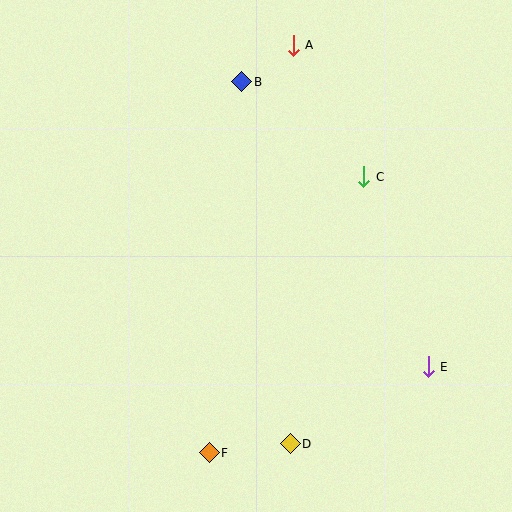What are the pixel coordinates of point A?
Point A is at (293, 45).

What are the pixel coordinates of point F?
Point F is at (209, 453).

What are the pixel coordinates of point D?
Point D is at (290, 444).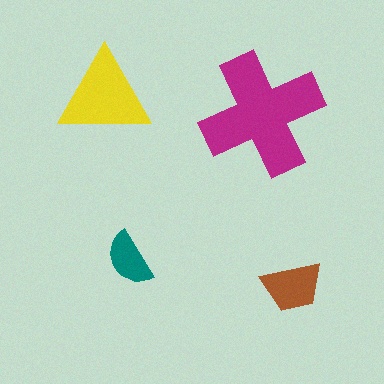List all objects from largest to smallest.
The magenta cross, the yellow triangle, the brown trapezoid, the teal semicircle.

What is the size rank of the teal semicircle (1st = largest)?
4th.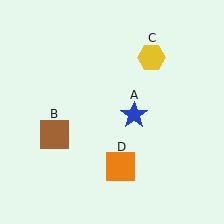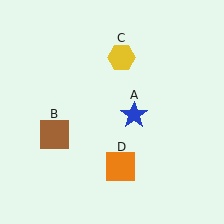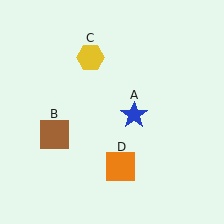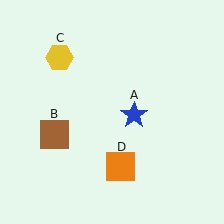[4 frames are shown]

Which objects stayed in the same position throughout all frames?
Blue star (object A) and brown square (object B) and orange square (object D) remained stationary.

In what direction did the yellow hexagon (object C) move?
The yellow hexagon (object C) moved left.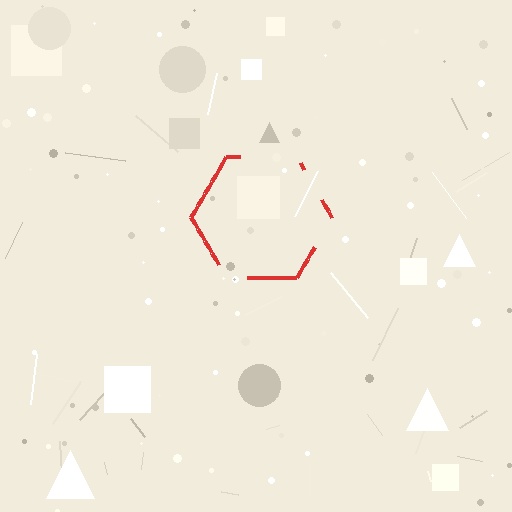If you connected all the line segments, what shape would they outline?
They would outline a hexagon.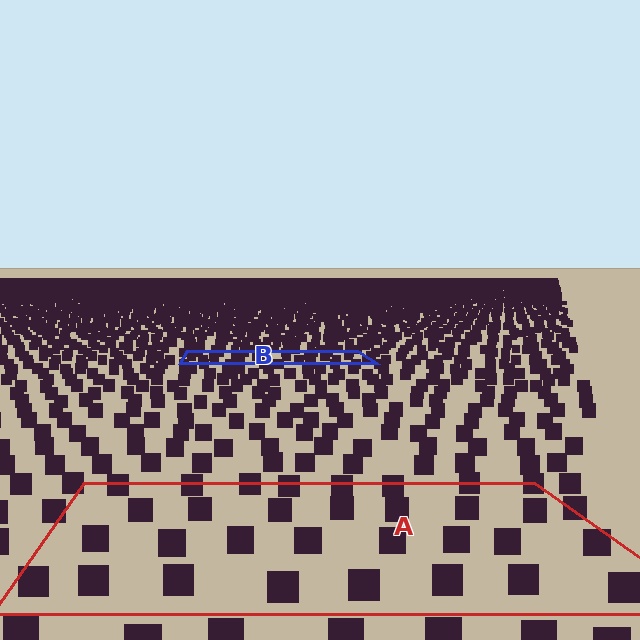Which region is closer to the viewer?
Region A is closer. The texture elements there are larger and more spread out.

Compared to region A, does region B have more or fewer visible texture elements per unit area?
Region B has more texture elements per unit area — they are packed more densely because it is farther away.